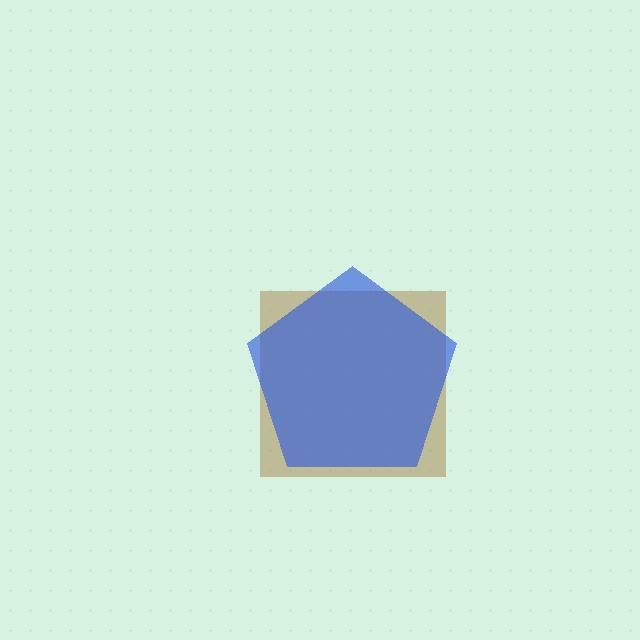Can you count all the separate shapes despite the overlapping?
Yes, there are 2 separate shapes.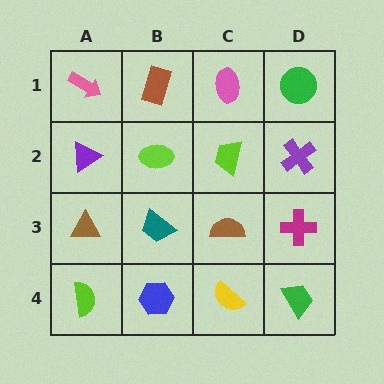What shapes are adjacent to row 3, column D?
A purple cross (row 2, column D), a green trapezoid (row 4, column D), a brown semicircle (row 3, column C).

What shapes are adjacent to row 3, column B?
A lime ellipse (row 2, column B), a blue hexagon (row 4, column B), a brown triangle (row 3, column A), a brown semicircle (row 3, column C).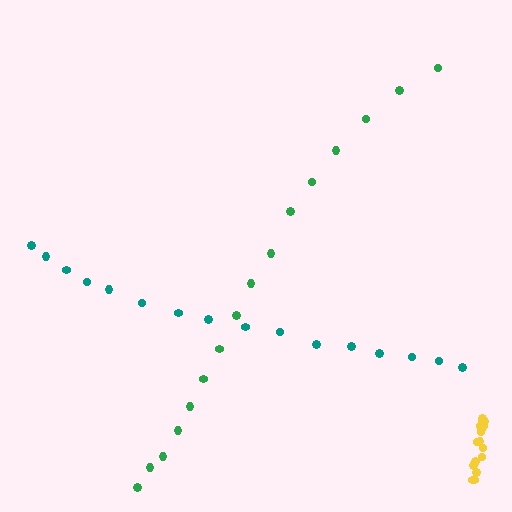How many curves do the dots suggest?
There are 3 distinct paths.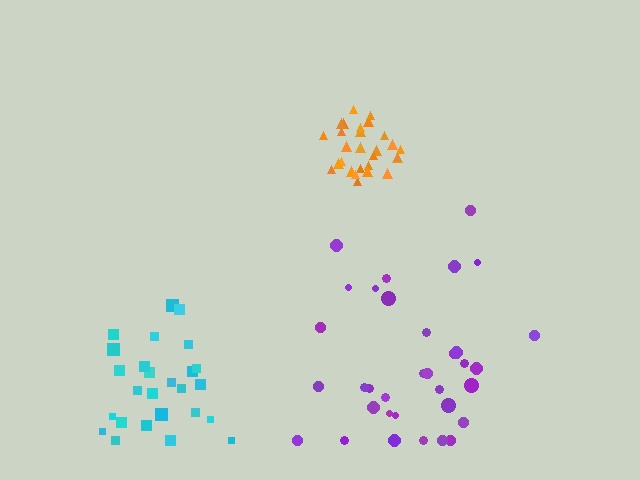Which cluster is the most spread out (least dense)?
Purple.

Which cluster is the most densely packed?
Orange.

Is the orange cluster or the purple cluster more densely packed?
Orange.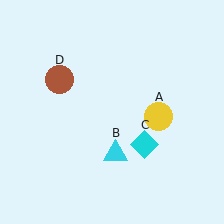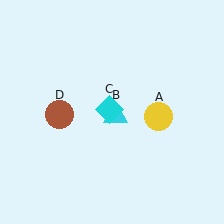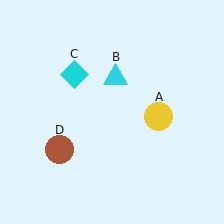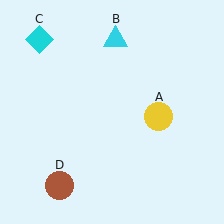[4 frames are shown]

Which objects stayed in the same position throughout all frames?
Yellow circle (object A) remained stationary.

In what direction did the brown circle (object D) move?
The brown circle (object D) moved down.